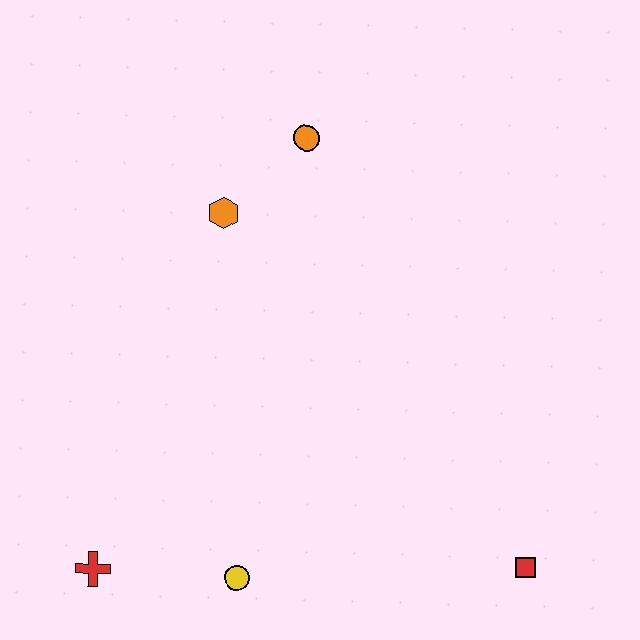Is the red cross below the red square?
Yes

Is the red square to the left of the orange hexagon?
No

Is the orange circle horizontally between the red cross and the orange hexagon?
No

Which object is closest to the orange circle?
The orange hexagon is closest to the orange circle.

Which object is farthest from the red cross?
The orange circle is farthest from the red cross.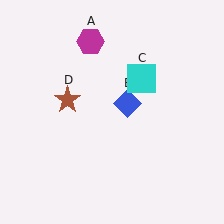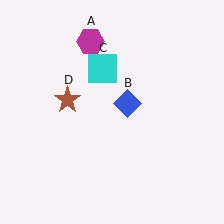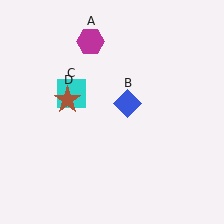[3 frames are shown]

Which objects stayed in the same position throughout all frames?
Magenta hexagon (object A) and blue diamond (object B) and brown star (object D) remained stationary.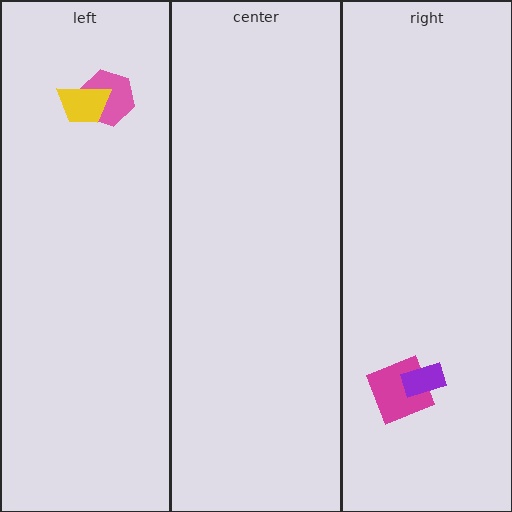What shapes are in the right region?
The magenta square, the purple rectangle.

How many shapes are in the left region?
2.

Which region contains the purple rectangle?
The right region.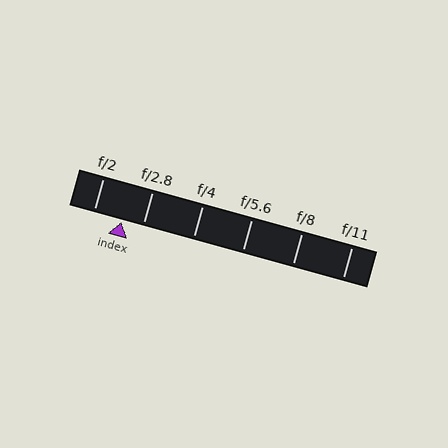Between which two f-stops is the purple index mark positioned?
The index mark is between f/2 and f/2.8.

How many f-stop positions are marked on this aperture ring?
There are 6 f-stop positions marked.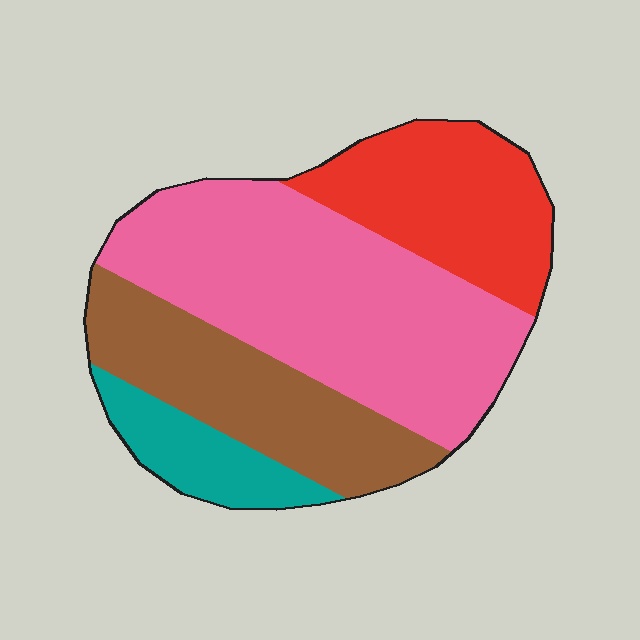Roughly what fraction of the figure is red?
Red covers 22% of the figure.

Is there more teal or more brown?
Brown.